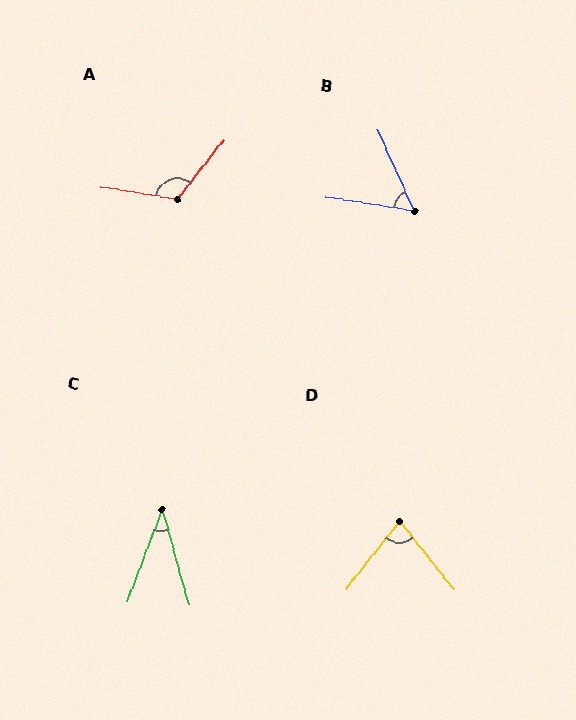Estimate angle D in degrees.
Approximately 77 degrees.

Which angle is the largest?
A, at approximately 119 degrees.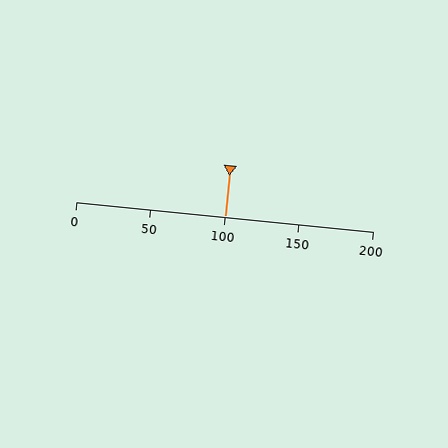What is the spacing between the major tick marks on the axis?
The major ticks are spaced 50 apart.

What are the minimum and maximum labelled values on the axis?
The axis runs from 0 to 200.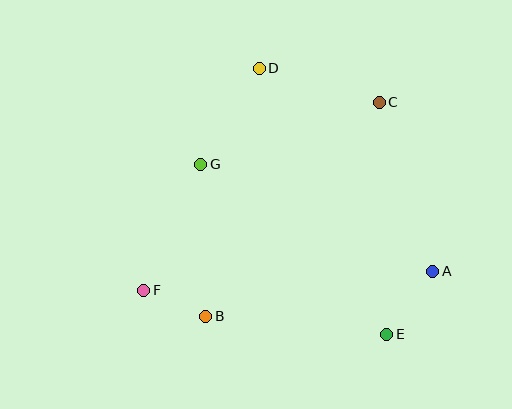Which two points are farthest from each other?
Points C and F are farthest from each other.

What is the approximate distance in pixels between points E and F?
The distance between E and F is approximately 247 pixels.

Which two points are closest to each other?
Points B and F are closest to each other.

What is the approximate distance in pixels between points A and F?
The distance between A and F is approximately 290 pixels.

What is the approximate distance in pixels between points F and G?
The distance between F and G is approximately 138 pixels.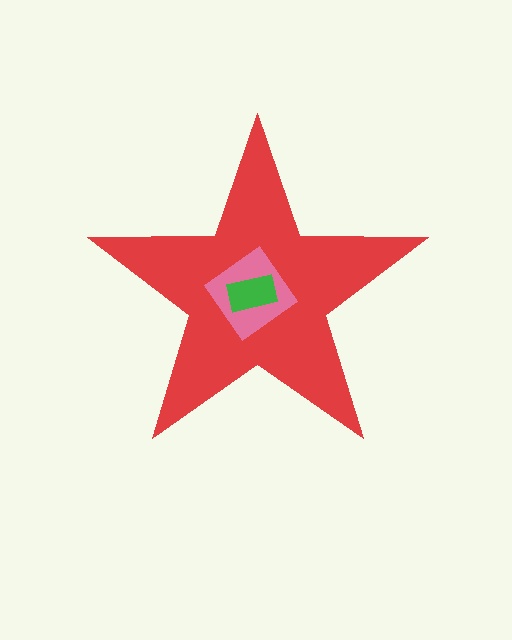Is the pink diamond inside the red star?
Yes.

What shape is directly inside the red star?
The pink diamond.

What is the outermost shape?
The red star.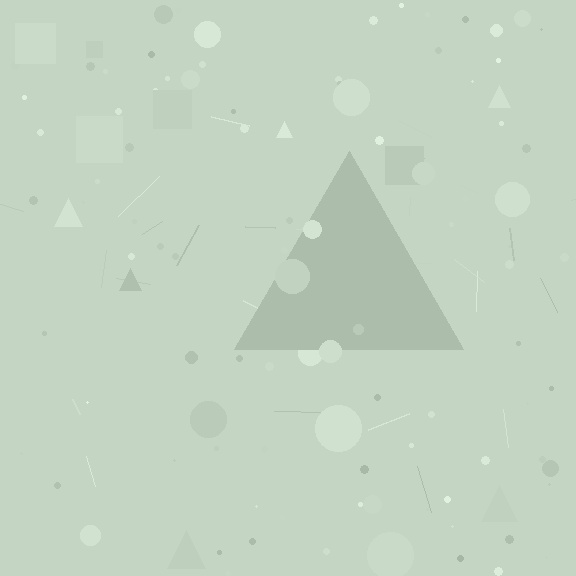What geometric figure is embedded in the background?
A triangle is embedded in the background.